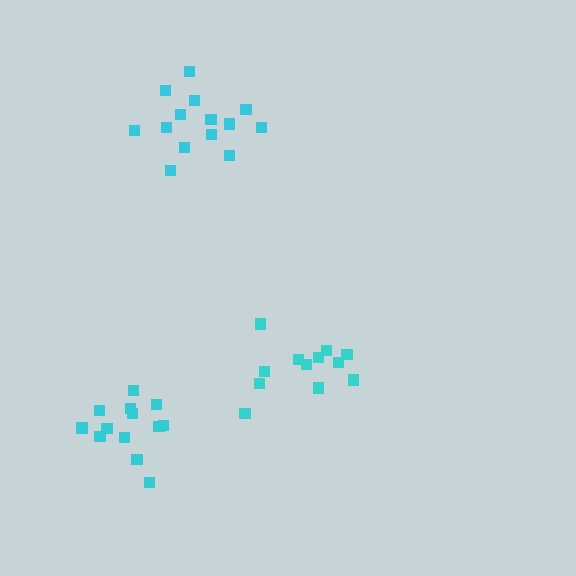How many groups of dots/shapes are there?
There are 3 groups.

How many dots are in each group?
Group 1: 12 dots, Group 2: 14 dots, Group 3: 13 dots (39 total).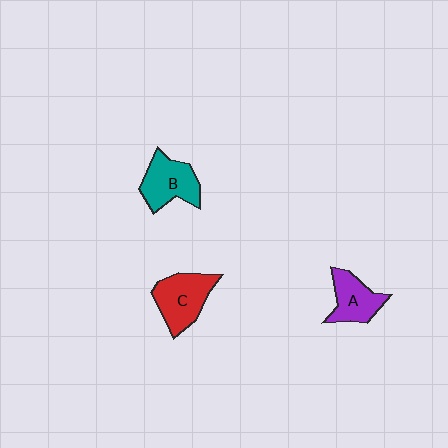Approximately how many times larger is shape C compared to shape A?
Approximately 1.3 times.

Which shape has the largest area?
Shape C (red).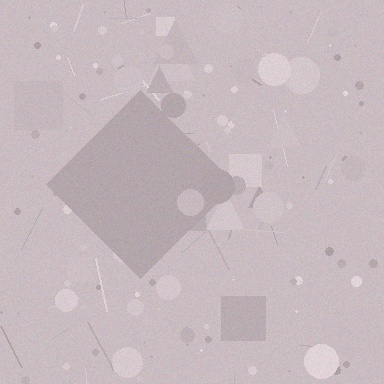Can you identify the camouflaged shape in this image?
The camouflaged shape is a diamond.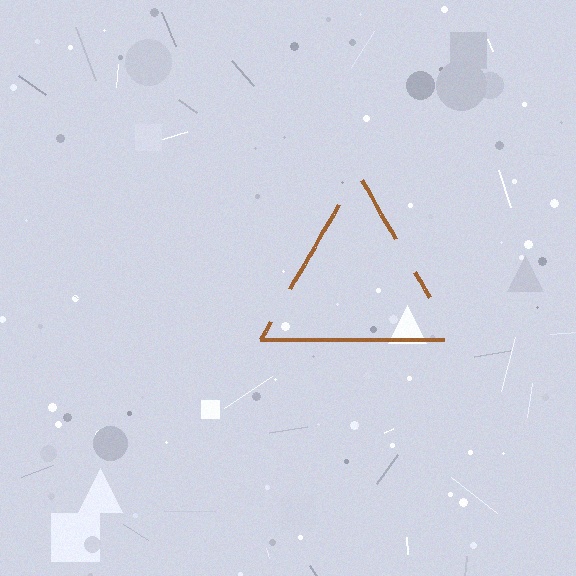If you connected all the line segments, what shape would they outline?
They would outline a triangle.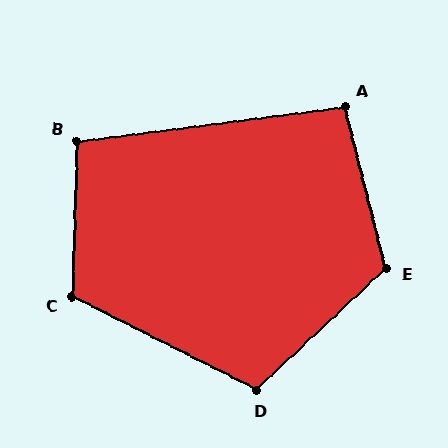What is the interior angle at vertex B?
Approximately 99 degrees (obtuse).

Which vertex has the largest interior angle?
E, at approximately 118 degrees.